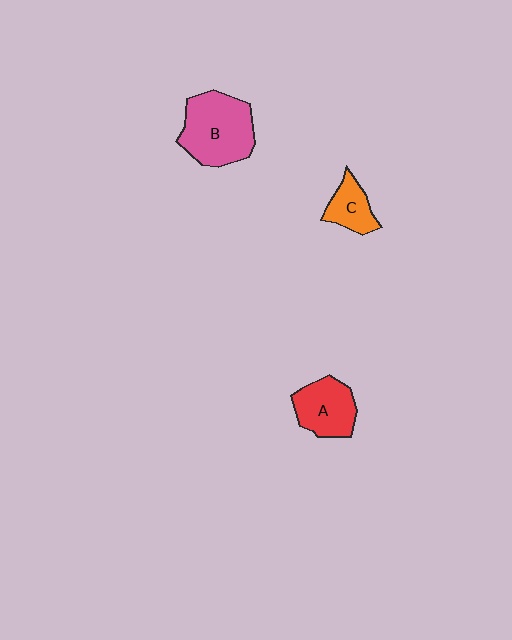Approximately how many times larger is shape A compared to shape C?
Approximately 1.5 times.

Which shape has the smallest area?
Shape C (orange).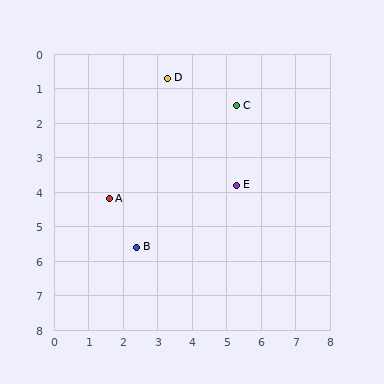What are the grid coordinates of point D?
Point D is at approximately (3.3, 0.7).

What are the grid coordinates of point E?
Point E is at approximately (5.3, 3.8).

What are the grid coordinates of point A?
Point A is at approximately (1.6, 4.2).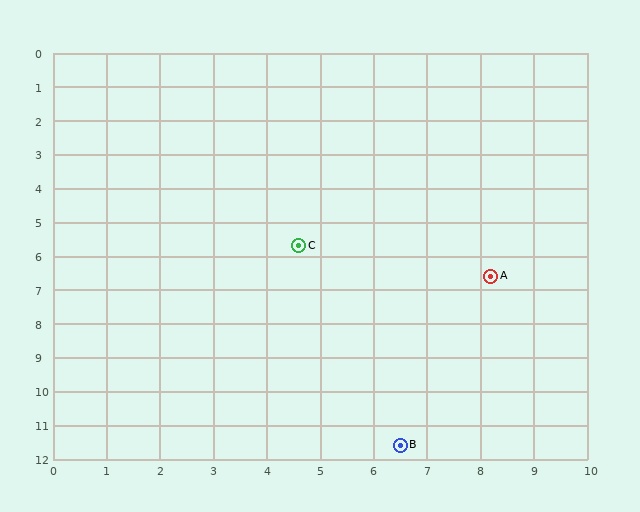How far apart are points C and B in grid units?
Points C and B are about 6.2 grid units apart.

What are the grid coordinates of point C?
Point C is at approximately (4.6, 5.7).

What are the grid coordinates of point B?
Point B is at approximately (6.5, 11.6).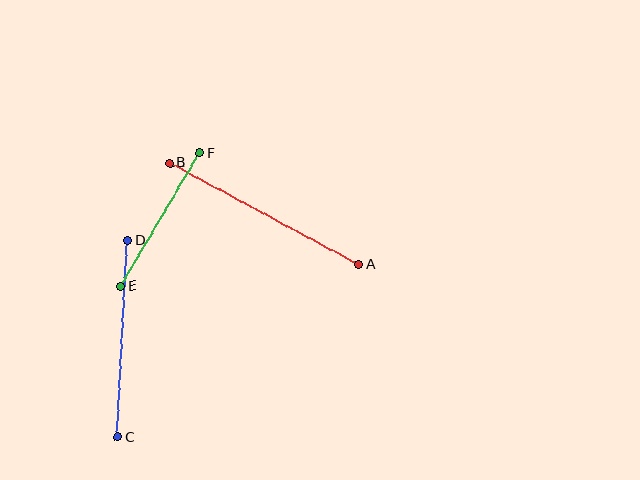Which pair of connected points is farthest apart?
Points A and B are farthest apart.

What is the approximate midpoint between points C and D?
The midpoint is at approximately (123, 339) pixels.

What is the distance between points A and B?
The distance is approximately 215 pixels.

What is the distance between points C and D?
The distance is approximately 197 pixels.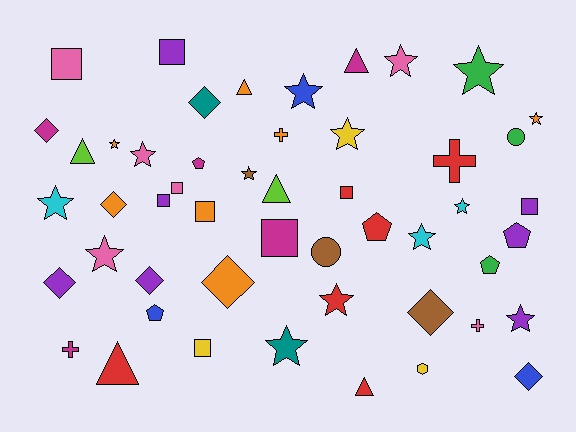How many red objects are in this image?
There are 6 red objects.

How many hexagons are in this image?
There is 1 hexagon.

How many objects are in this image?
There are 50 objects.